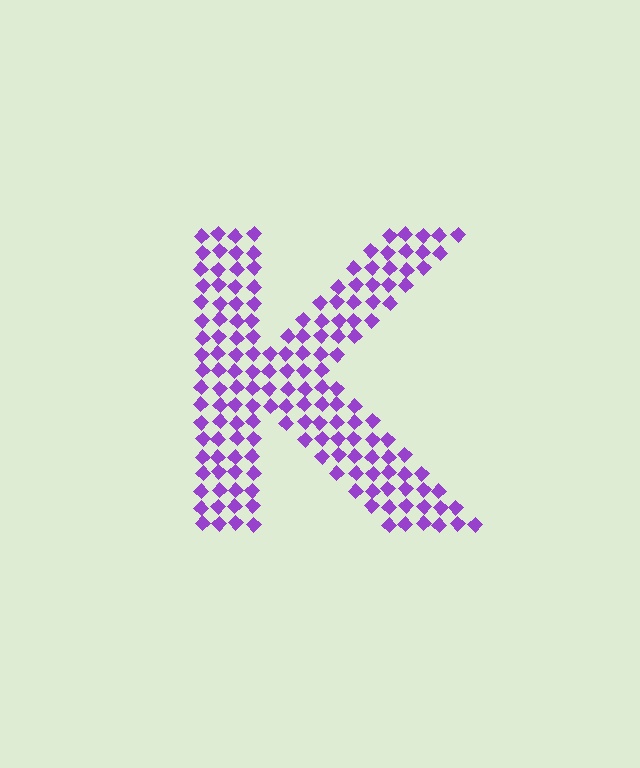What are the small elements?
The small elements are diamonds.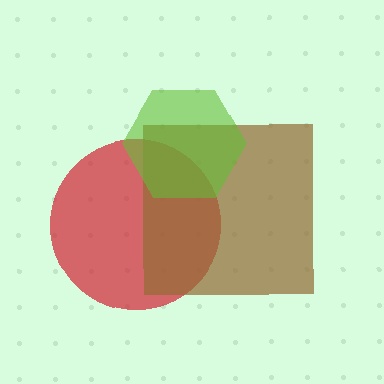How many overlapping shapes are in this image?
There are 3 overlapping shapes in the image.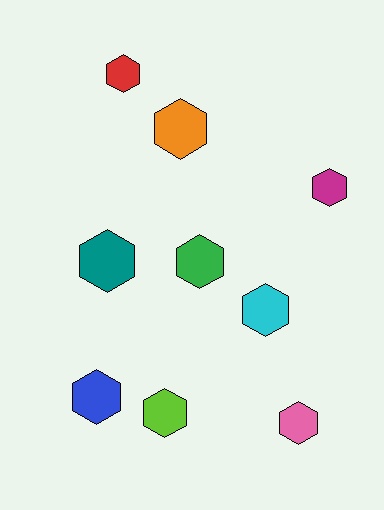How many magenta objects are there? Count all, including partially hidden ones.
There is 1 magenta object.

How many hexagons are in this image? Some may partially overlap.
There are 9 hexagons.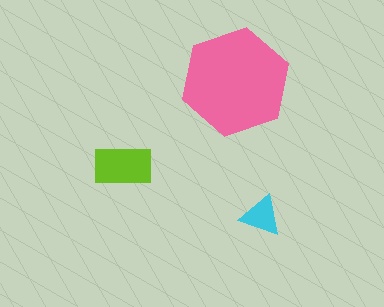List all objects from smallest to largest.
The cyan triangle, the lime rectangle, the pink hexagon.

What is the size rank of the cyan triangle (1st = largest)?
3rd.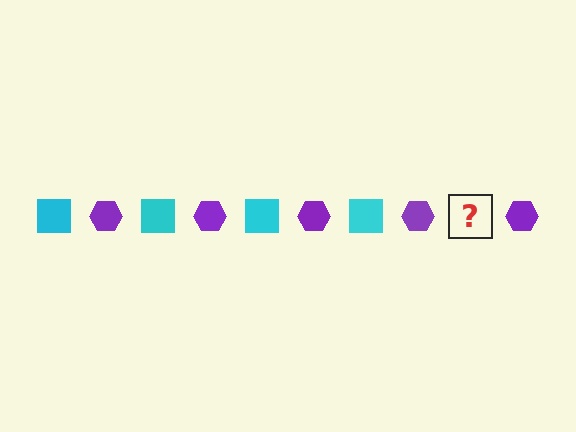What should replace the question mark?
The question mark should be replaced with a cyan square.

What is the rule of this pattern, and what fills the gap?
The rule is that the pattern alternates between cyan square and purple hexagon. The gap should be filled with a cyan square.